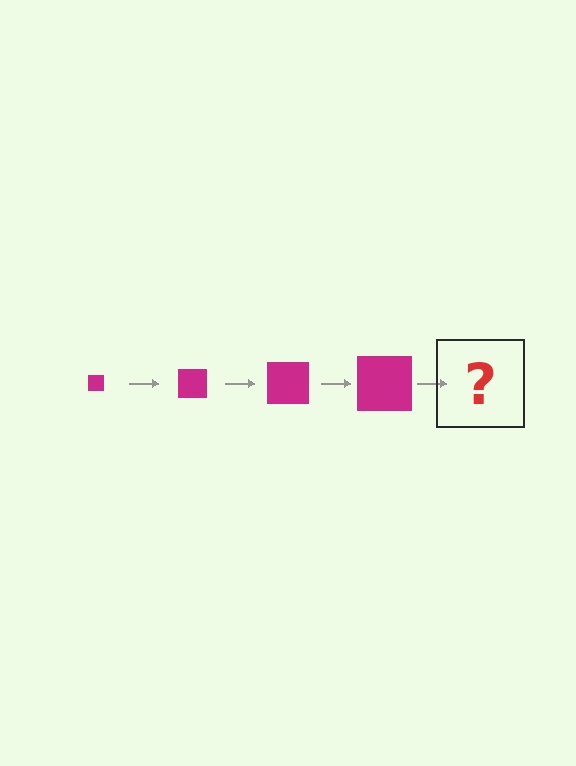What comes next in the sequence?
The next element should be a magenta square, larger than the previous one.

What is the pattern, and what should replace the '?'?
The pattern is that the square gets progressively larger each step. The '?' should be a magenta square, larger than the previous one.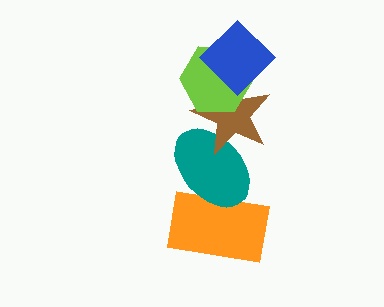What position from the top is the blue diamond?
The blue diamond is 1st from the top.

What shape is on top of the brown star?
The lime hexagon is on top of the brown star.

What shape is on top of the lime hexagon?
The blue diamond is on top of the lime hexagon.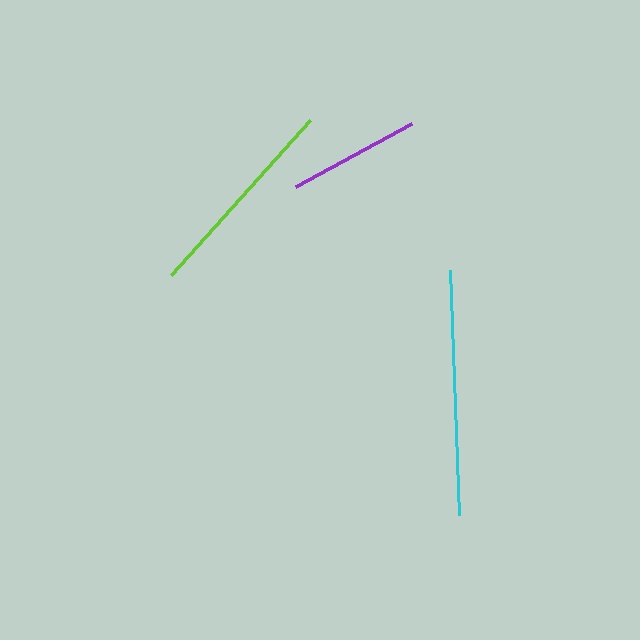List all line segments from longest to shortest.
From longest to shortest: cyan, lime, purple.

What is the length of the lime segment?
The lime segment is approximately 208 pixels long.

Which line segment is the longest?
The cyan line is the longest at approximately 245 pixels.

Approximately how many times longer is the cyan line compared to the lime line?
The cyan line is approximately 1.2 times the length of the lime line.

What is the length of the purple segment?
The purple segment is approximately 131 pixels long.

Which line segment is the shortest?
The purple line is the shortest at approximately 131 pixels.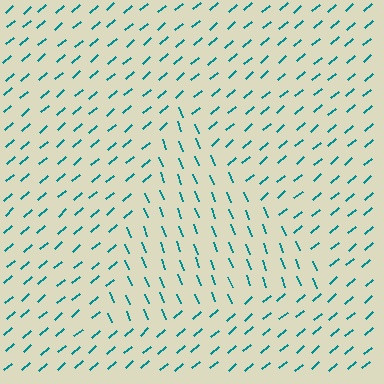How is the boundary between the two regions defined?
The boundary is defined purely by a change in line orientation (approximately 70 degrees difference). All lines are the same color and thickness.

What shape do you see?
I see a triangle.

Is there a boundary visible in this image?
Yes, there is a texture boundary formed by a change in line orientation.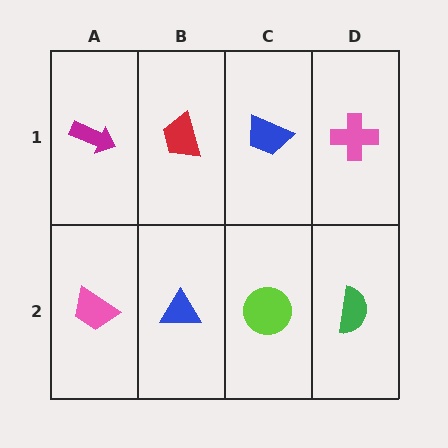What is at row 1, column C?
A blue trapezoid.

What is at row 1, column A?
A magenta arrow.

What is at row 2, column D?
A green semicircle.